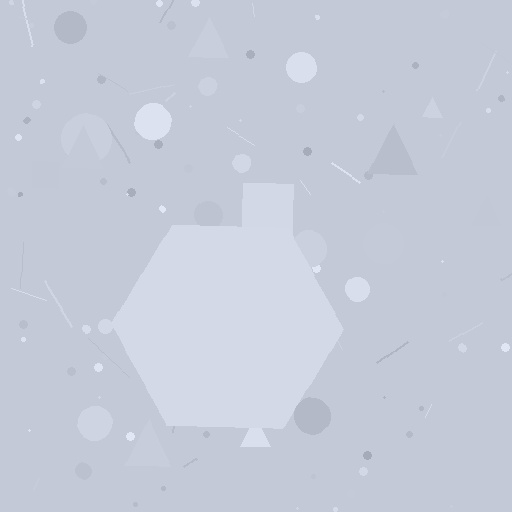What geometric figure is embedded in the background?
A hexagon is embedded in the background.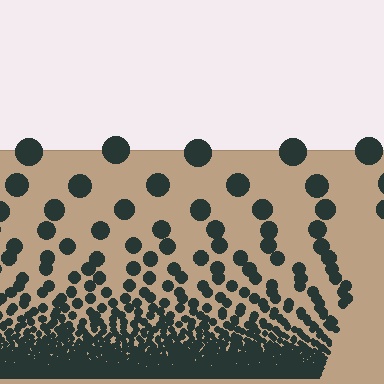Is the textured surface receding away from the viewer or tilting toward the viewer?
The surface appears to tilt toward the viewer. Texture elements get larger and sparser toward the top.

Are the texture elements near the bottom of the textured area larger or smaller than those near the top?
Smaller. The gradient is inverted — elements near the bottom are smaller and denser.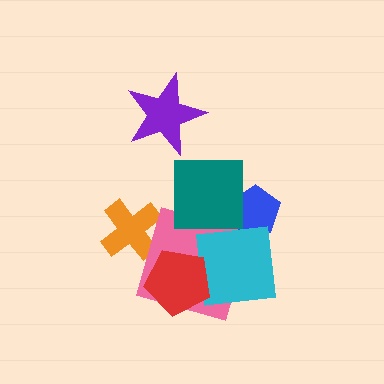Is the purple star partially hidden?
No, no other shape covers it.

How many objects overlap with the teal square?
2 objects overlap with the teal square.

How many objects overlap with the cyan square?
2 objects overlap with the cyan square.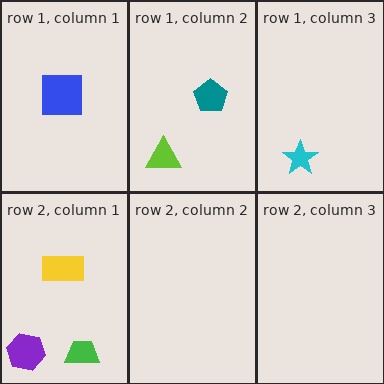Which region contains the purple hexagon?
The row 2, column 1 region.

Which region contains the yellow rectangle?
The row 2, column 1 region.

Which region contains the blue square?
The row 1, column 1 region.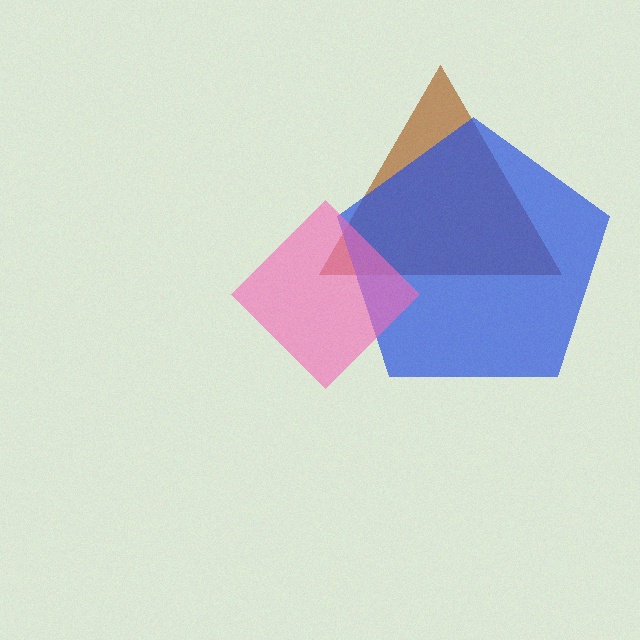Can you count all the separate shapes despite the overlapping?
Yes, there are 3 separate shapes.